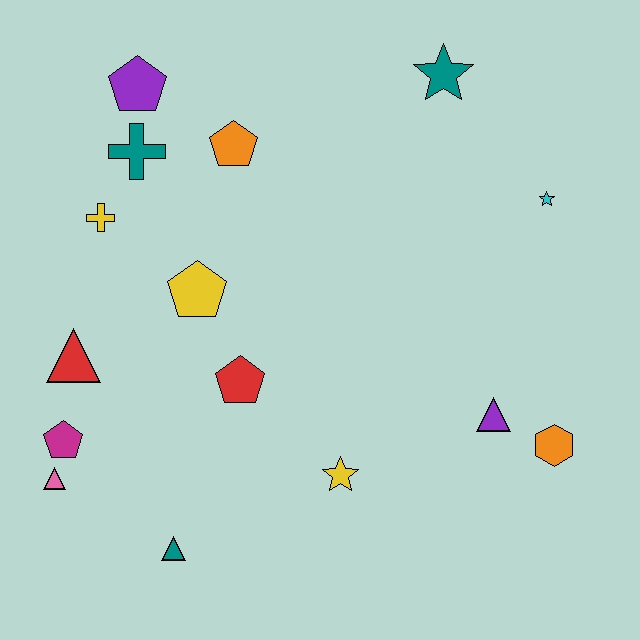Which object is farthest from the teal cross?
The orange hexagon is farthest from the teal cross.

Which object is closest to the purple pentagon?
The teal cross is closest to the purple pentagon.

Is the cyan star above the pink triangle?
Yes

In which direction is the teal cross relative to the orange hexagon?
The teal cross is to the left of the orange hexagon.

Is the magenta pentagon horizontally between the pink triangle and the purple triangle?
Yes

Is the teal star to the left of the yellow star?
No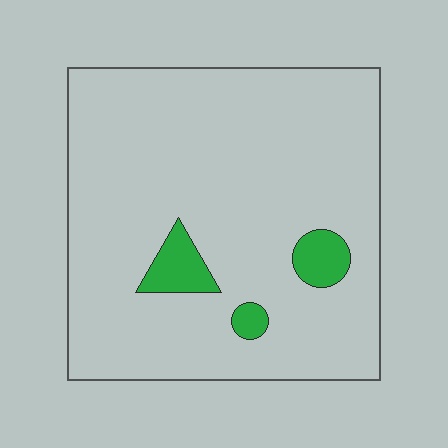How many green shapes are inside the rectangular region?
3.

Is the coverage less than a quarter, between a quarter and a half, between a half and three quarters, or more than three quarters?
Less than a quarter.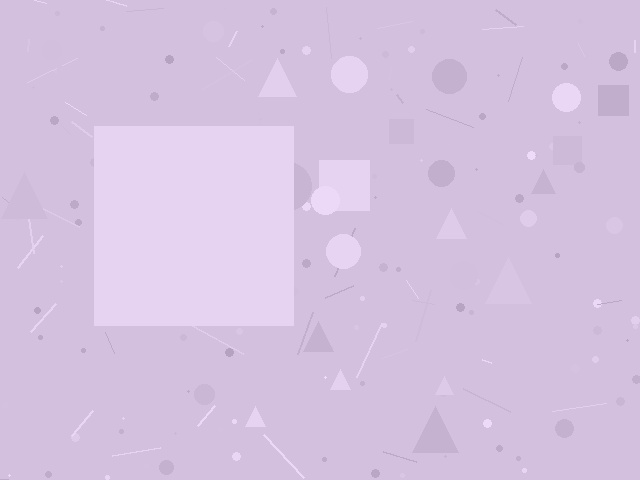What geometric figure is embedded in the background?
A square is embedded in the background.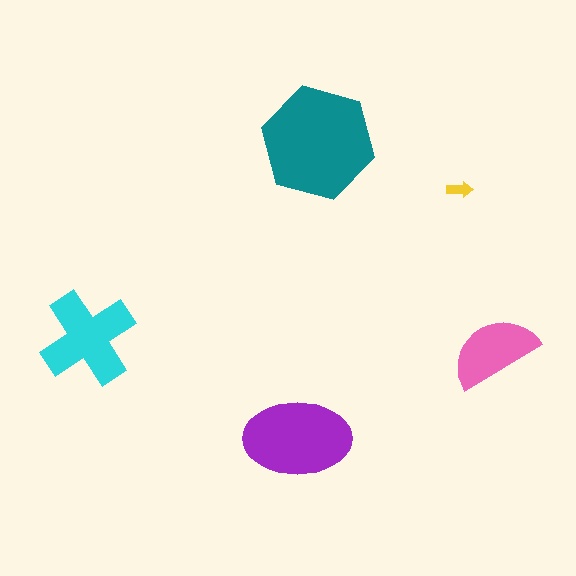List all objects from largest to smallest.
The teal hexagon, the purple ellipse, the cyan cross, the pink semicircle, the yellow arrow.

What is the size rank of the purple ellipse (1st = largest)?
2nd.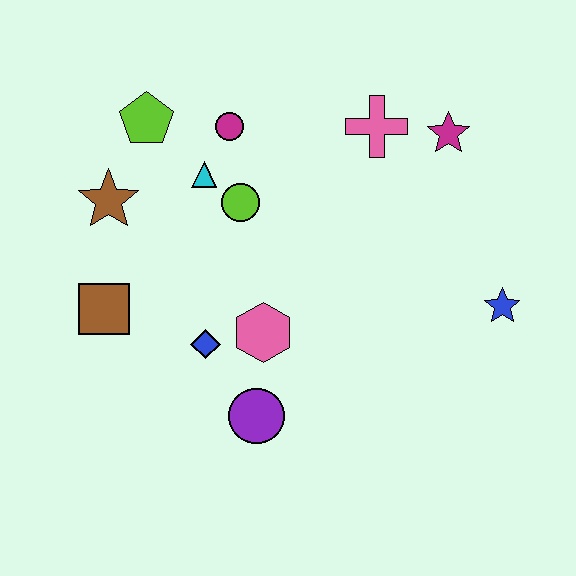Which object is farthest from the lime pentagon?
The blue star is farthest from the lime pentagon.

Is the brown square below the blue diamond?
No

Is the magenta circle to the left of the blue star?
Yes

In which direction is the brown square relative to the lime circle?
The brown square is to the left of the lime circle.